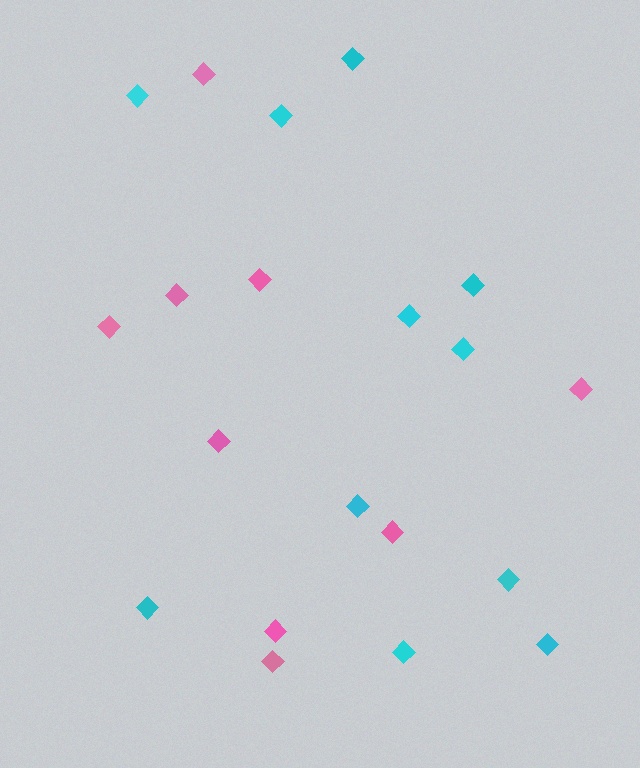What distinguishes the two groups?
There are 2 groups: one group of pink diamonds (9) and one group of cyan diamonds (11).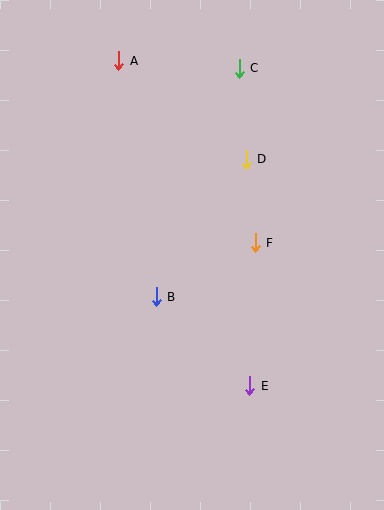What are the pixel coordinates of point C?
Point C is at (239, 68).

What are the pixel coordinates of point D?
Point D is at (246, 159).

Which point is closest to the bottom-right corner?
Point E is closest to the bottom-right corner.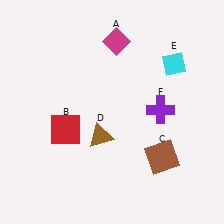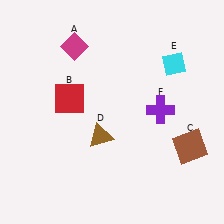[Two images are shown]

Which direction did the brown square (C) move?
The brown square (C) moved right.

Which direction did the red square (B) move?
The red square (B) moved up.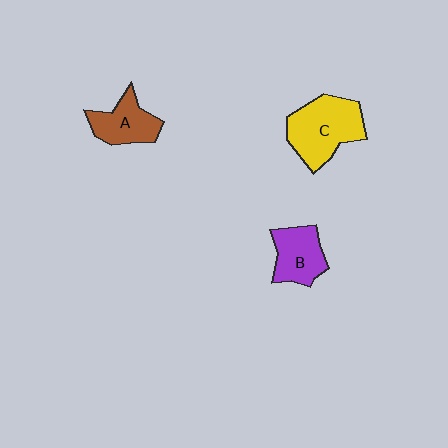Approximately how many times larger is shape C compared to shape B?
Approximately 1.5 times.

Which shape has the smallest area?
Shape A (brown).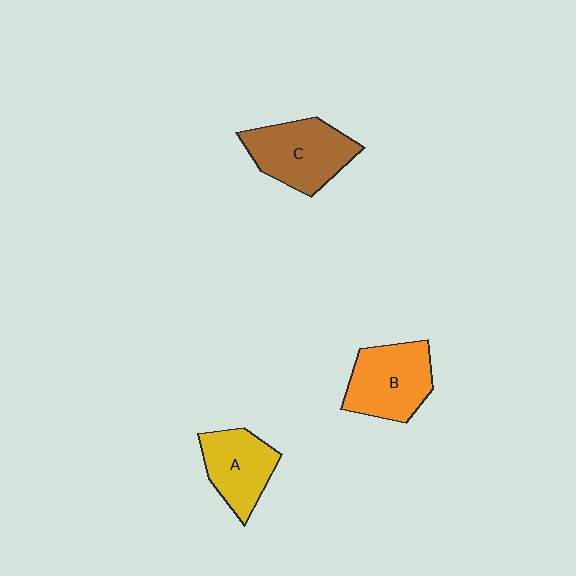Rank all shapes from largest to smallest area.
From largest to smallest: C (brown), B (orange), A (yellow).